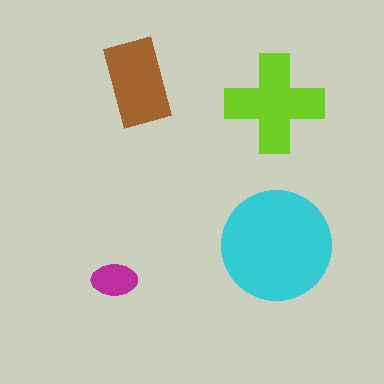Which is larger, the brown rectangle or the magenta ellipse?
The brown rectangle.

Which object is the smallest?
The magenta ellipse.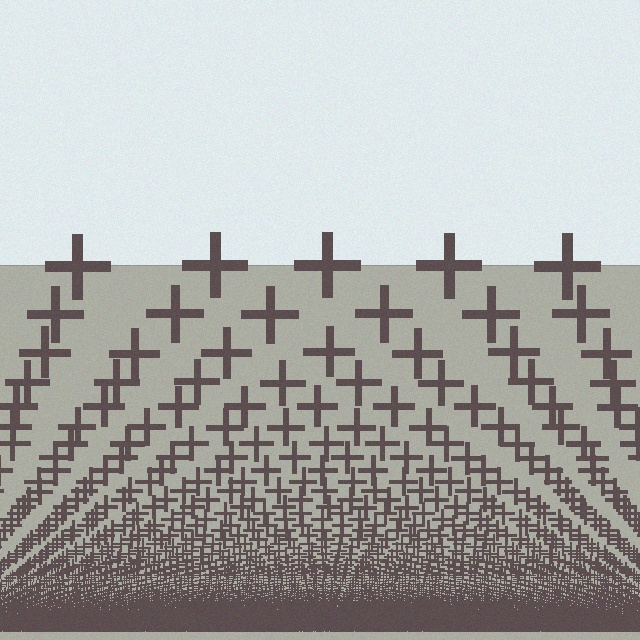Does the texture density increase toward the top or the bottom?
Density increases toward the bottom.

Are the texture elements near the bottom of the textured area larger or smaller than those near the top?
Smaller. The gradient is inverted — elements near the bottom are smaller and denser.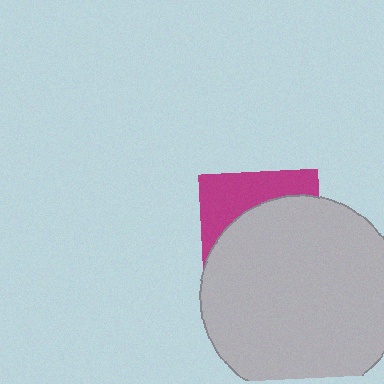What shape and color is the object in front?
The object in front is a light gray circle.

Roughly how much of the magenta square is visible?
A small part of it is visible (roughly 34%).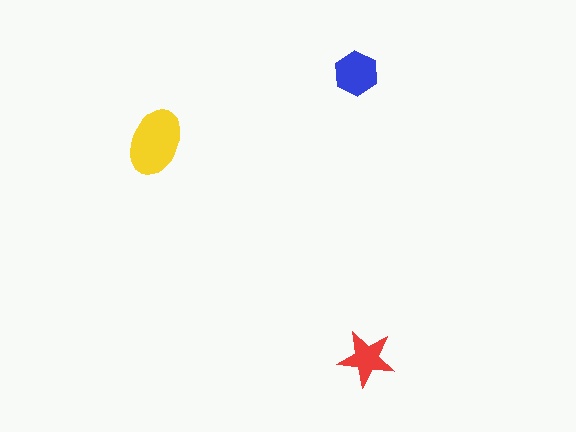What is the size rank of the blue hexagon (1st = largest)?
2nd.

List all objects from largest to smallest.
The yellow ellipse, the blue hexagon, the red star.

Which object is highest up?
The blue hexagon is topmost.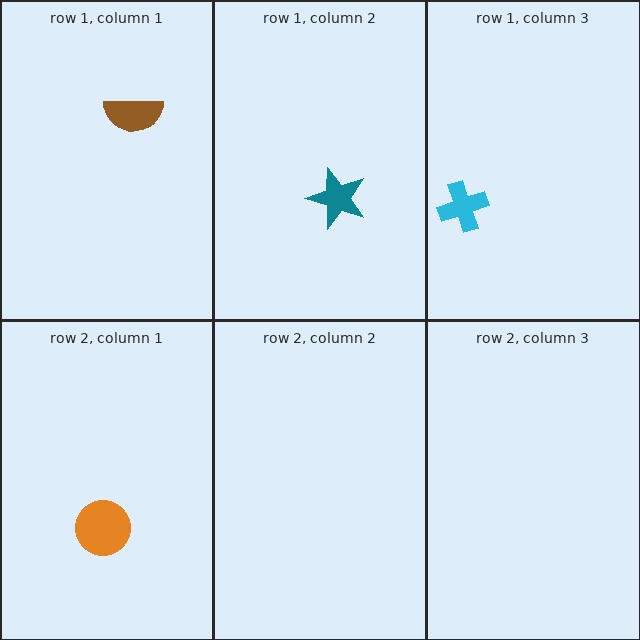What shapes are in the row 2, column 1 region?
The orange circle.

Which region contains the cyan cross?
The row 1, column 3 region.